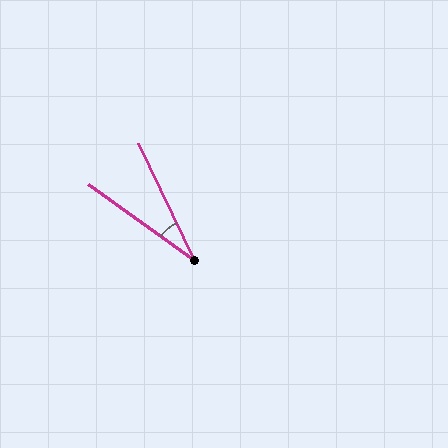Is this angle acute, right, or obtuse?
It is acute.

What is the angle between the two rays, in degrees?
Approximately 29 degrees.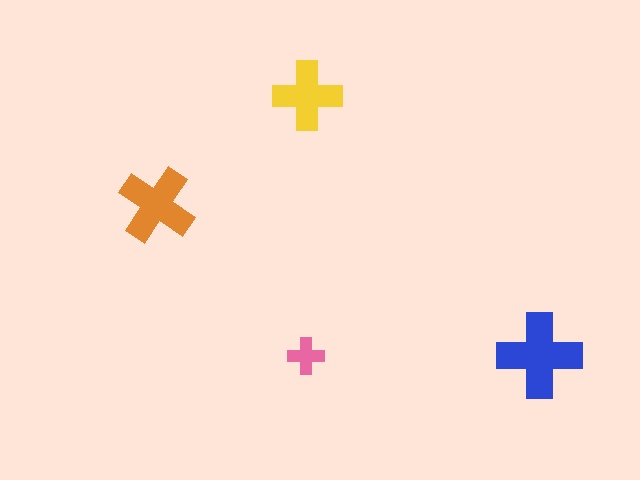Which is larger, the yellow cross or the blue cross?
The blue one.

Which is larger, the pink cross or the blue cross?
The blue one.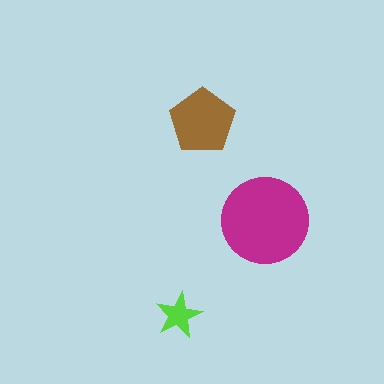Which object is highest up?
The brown pentagon is topmost.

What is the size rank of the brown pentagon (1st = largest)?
2nd.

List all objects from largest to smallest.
The magenta circle, the brown pentagon, the lime star.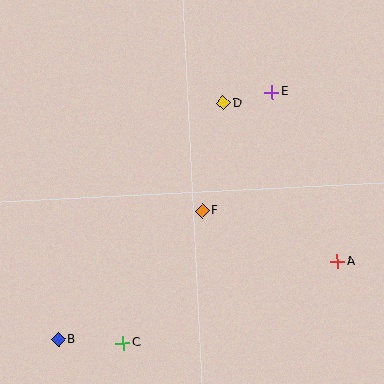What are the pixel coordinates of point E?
Point E is at (272, 92).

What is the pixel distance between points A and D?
The distance between A and D is 195 pixels.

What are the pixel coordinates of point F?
Point F is at (202, 211).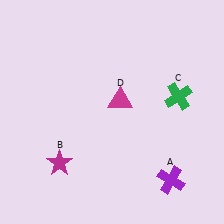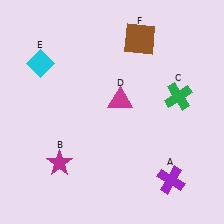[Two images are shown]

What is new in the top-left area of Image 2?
A cyan diamond (E) was added in the top-left area of Image 2.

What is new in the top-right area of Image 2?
A brown square (F) was added in the top-right area of Image 2.